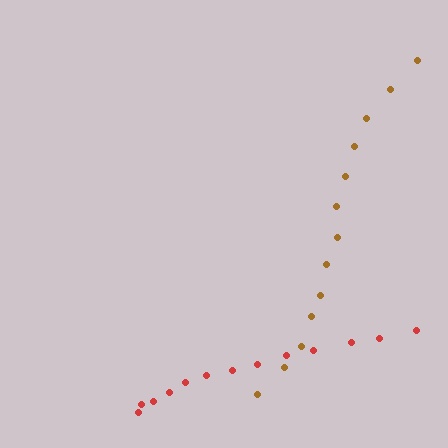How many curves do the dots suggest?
There are 2 distinct paths.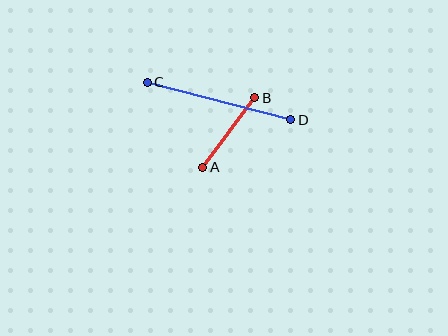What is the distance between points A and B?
The distance is approximately 87 pixels.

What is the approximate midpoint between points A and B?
The midpoint is at approximately (229, 132) pixels.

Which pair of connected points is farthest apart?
Points C and D are farthest apart.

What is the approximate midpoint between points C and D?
The midpoint is at approximately (219, 101) pixels.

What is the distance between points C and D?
The distance is approximately 149 pixels.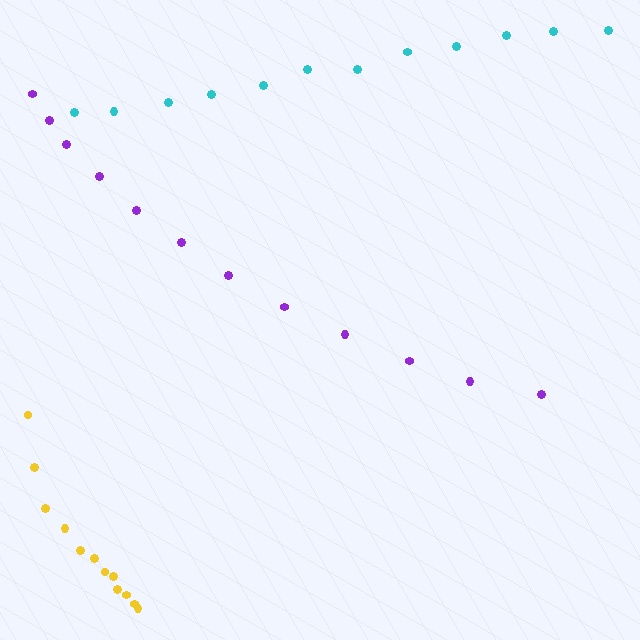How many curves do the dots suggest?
There are 3 distinct paths.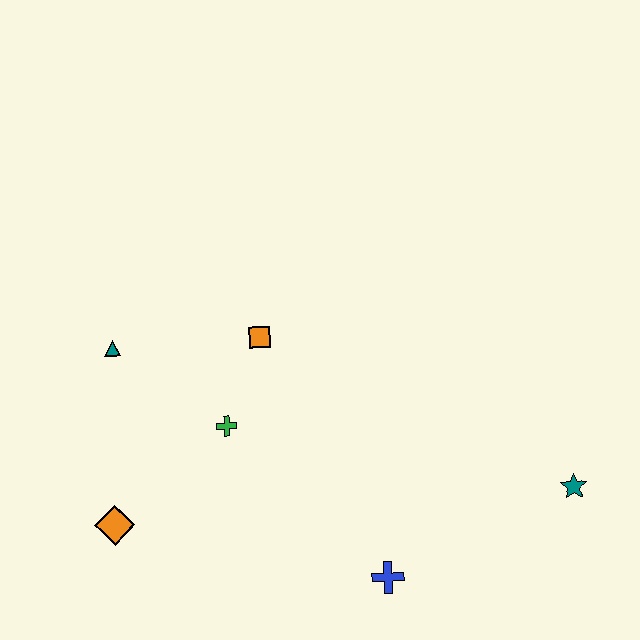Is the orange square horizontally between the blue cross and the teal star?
No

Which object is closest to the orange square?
The green cross is closest to the orange square.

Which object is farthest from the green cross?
The teal star is farthest from the green cross.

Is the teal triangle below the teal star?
No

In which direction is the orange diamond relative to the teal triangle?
The orange diamond is below the teal triangle.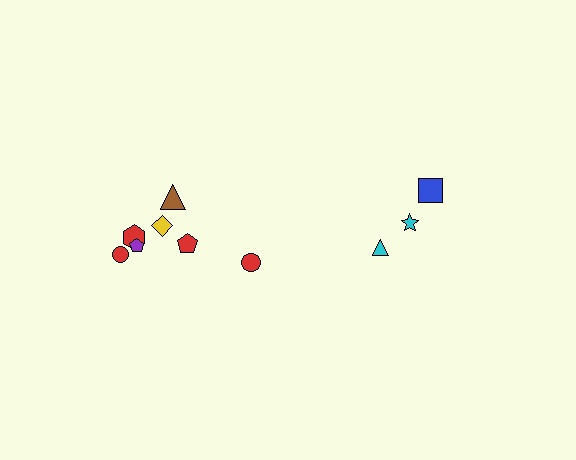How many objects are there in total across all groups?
There are 10 objects.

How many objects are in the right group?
There are 3 objects.